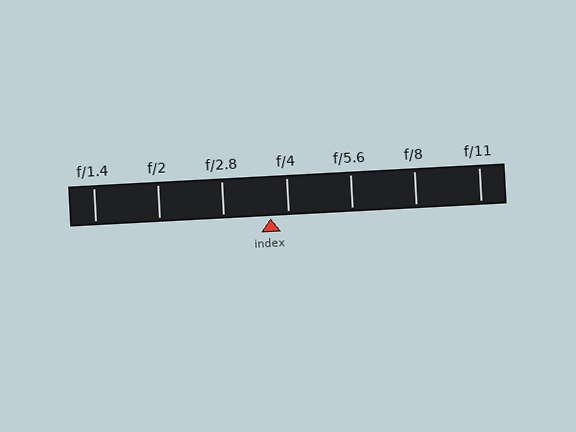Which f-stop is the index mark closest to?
The index mark is closest to f/4.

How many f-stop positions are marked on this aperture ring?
There are 7 f-stop positions marked.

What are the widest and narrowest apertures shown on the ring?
The widest aperture shown is f/1.4 and the narrowest is f/11.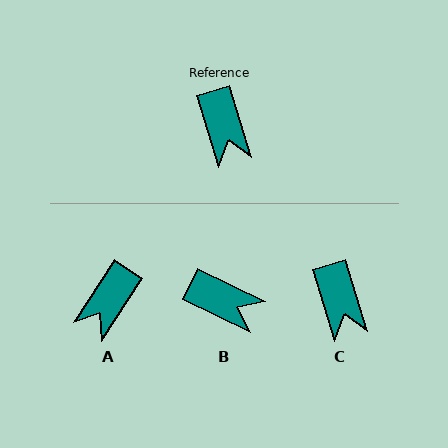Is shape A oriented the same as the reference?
No, it is off by about 50 degrees.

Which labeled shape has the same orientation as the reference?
C.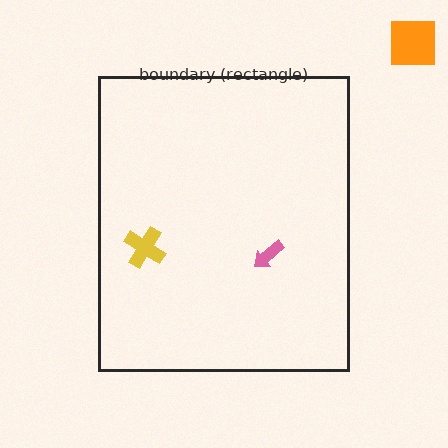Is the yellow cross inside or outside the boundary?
Inside.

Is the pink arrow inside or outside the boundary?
Inside.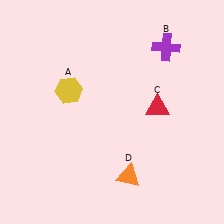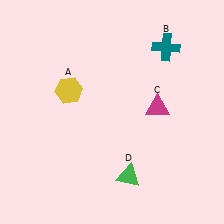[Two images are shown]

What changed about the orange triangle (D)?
In Image 1, D is orange. In Image 2, it changed to green.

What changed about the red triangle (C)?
In Image 1, C is red. In Image 2, it changed to magenta.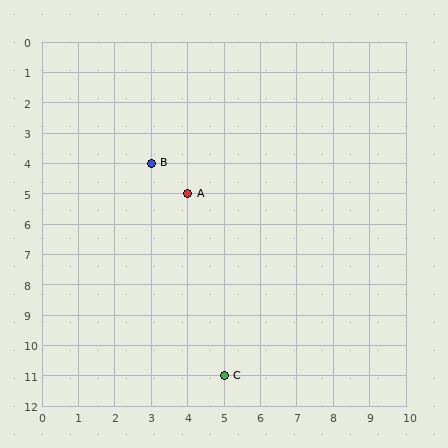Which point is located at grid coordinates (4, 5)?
Point A is at (4, 5).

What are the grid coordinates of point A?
Point A is at grid coordinates (4, 5).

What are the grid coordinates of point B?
Point B is at grid coordinates (3, 4).